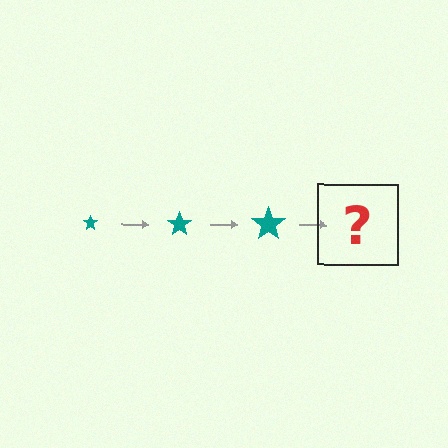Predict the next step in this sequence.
The next step is a teal star, larger than the previous one.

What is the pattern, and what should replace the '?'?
The pattern is that the star gets progressively larger each step. The '?' should be a teal star, larger than the previous one.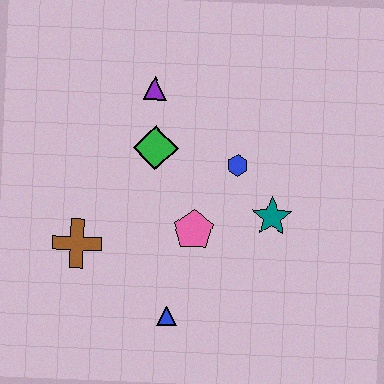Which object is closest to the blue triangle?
The pink pentagon is closest to the blue triangle.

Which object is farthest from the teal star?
The brown cross is farthest from the teal star.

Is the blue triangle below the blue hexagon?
Yes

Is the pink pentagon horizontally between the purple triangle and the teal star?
Yes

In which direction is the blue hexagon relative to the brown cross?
The blue hexagon is to the right of the brown cross.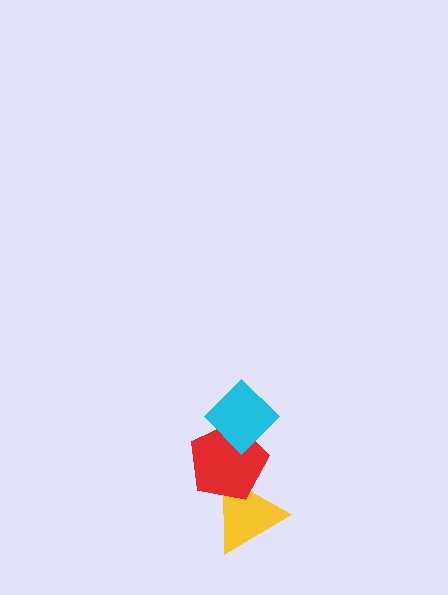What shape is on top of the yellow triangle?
The red pentagon is on top of the yellow triangle.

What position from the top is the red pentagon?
The red pentagon is 2nd from the top.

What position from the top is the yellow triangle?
The yellow triangle is 3rd from the top.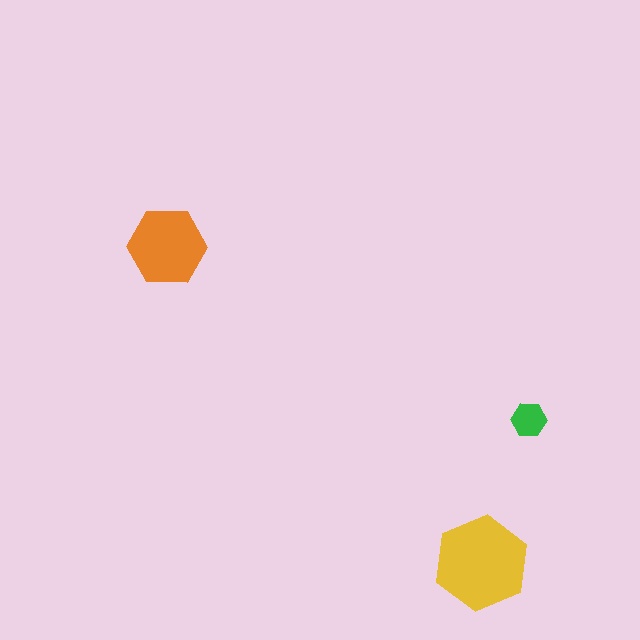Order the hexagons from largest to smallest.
the yellow one, the orange one, the green one.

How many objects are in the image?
There are 3 objects in the image.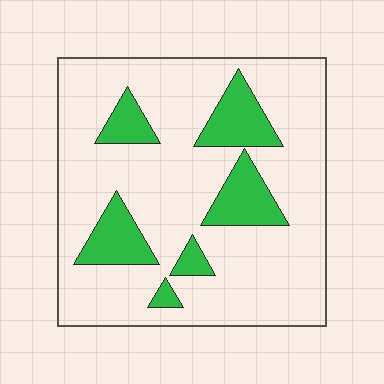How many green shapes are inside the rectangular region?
6.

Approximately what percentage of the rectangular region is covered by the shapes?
Approximately 20%.